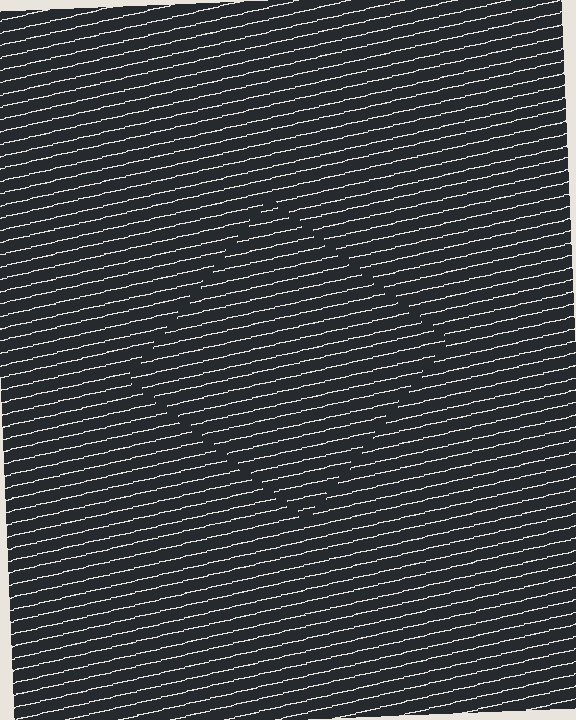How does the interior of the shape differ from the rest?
The interior of the shape contains the same grating, shifted by half a period — the contour is defined by the phase discontinuity where line-ends from the inner and outer gratings abut.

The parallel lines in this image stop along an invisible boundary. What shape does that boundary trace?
An illusory square. The interior of the shape contains the same grating, shifted by half a period — the contour is defined by the phase discontinuity where line-ends from the inner and outer gratings abut.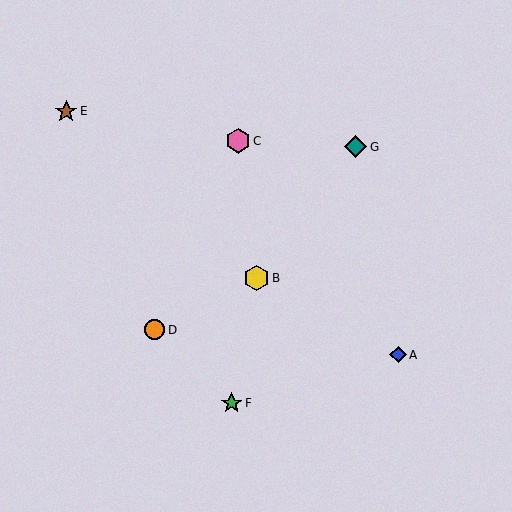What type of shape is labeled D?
Shape D is an orange circle.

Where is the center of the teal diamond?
The center of the teal diamond is at (355, 147).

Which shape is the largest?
The yellow hexagon (labeled B) is the largest.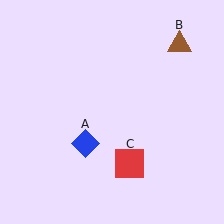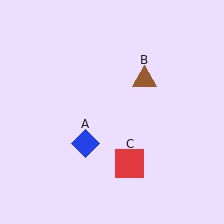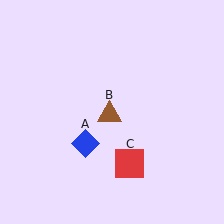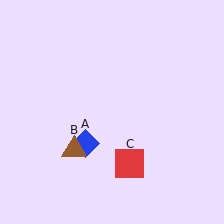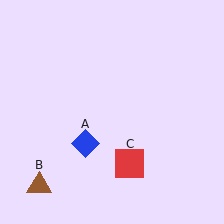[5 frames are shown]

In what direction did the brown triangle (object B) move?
The brown triangle (object B) moved down and to the left.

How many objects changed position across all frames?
1 object changed position: brown triangle (object B).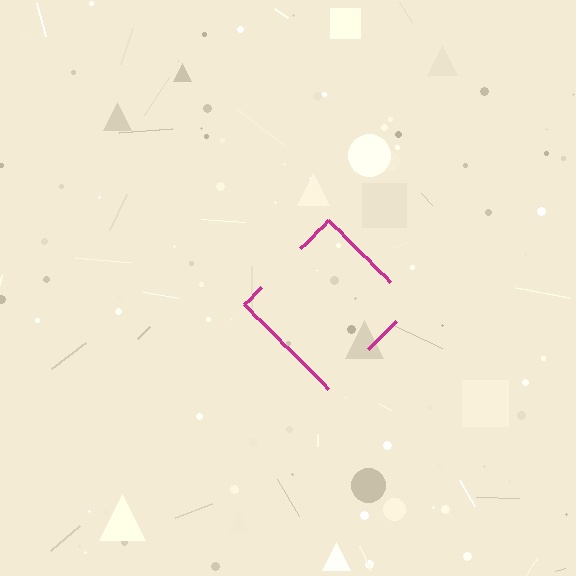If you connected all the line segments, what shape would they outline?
They would outline a diamond.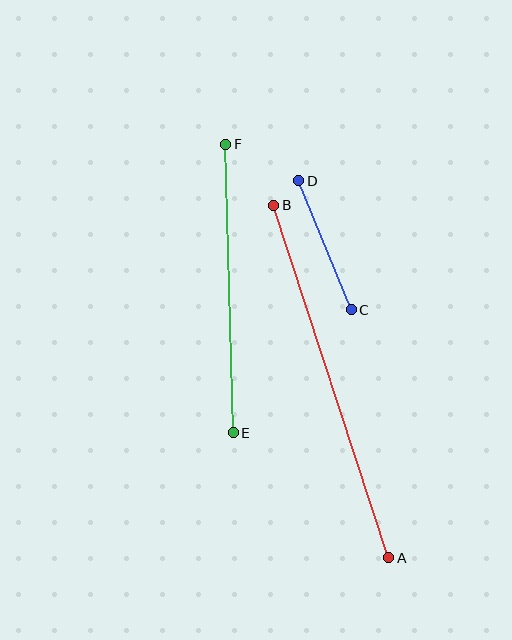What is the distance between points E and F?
The distance is approximately 289 pixels.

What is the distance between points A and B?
The distance is approximately 371 pixels.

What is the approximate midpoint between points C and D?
The midpoint is at approximately (325, 245) pixels.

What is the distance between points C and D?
The distance is approximately 139 pixels.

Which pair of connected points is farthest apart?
Points A and B are farthest apart.